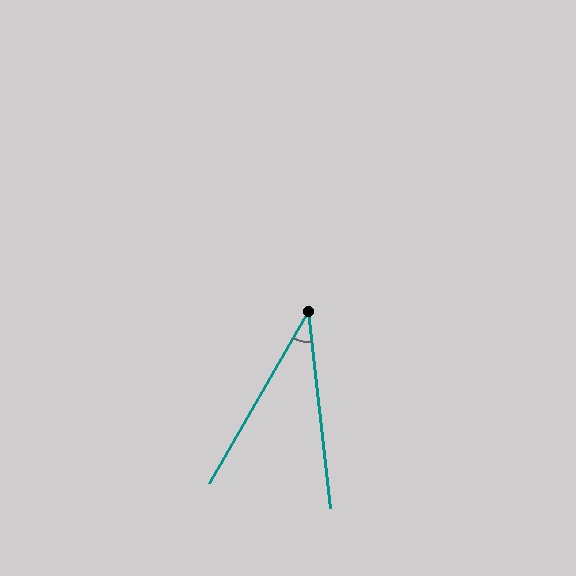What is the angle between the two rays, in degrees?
Approximately 36 degrees.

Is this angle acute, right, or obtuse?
It is acute.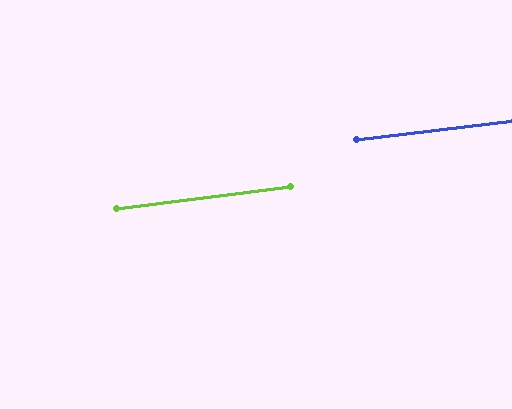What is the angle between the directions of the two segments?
Approximately 0 degrees.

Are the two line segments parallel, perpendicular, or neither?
Parallel — their directions differ by only 0.1°.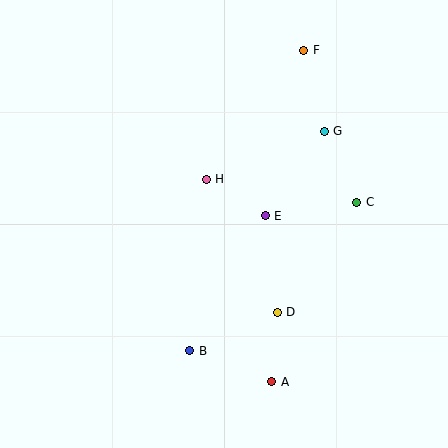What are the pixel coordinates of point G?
Point G is at (324, 131).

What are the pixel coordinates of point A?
Point A is at (272, 382).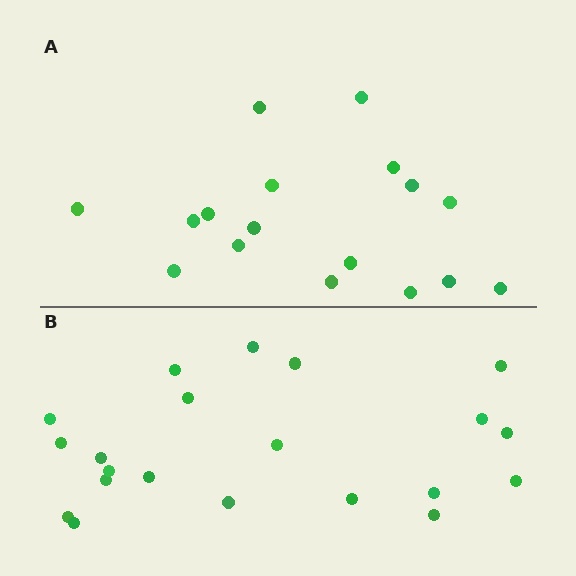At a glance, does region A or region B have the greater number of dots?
Region B (the bottom region) has more dots.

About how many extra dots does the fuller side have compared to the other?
Region B has about 4 more dots than region A.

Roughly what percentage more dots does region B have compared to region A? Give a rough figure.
About 25% more.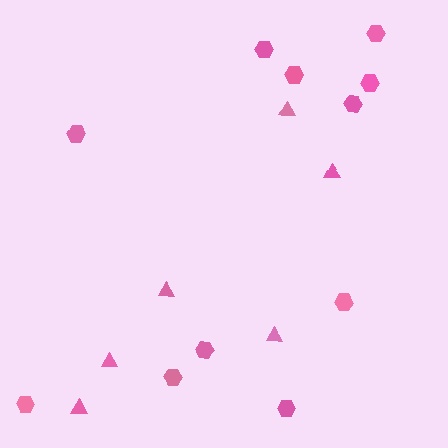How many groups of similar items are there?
There are 2 groups: one group of triangles (6) and one group of hexagons (11).